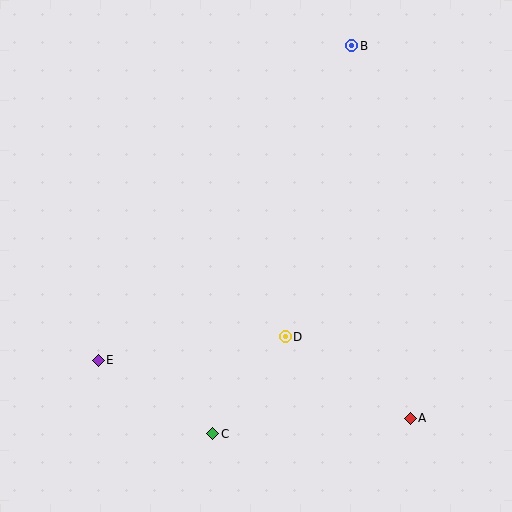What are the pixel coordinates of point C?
Point C is at (213, 434).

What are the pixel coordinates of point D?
Point D is at (285, 337).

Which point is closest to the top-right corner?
Point B is closest to the top-right corner.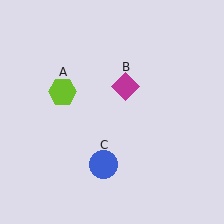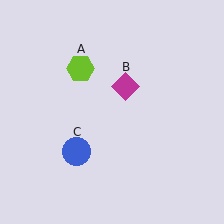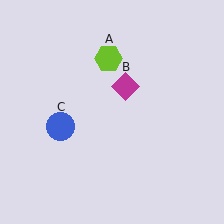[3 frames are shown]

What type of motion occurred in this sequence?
The lime hexagon (object A), blue circle (object C) rotated clockwise around the center of the scene.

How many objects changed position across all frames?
2 objects changed position: lime hexagon (object A), blue circle (object C).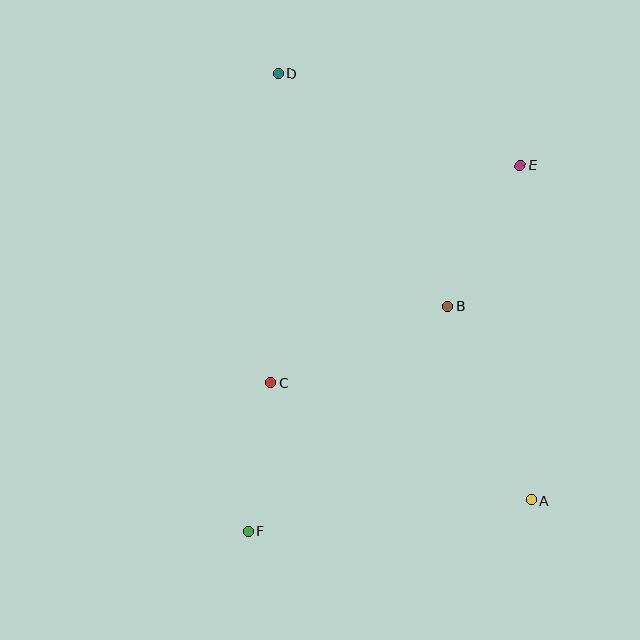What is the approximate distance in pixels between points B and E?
The distance between B and E is approximately 159 pixels.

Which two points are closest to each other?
Points C and F are closest to each other.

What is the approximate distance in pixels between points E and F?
The distance between E and F is approximately 456 pixels.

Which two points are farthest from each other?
Points A and D are farthest from each other.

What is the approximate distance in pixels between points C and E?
The distance between C and E is approximately 331 pixels.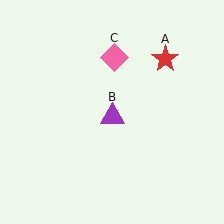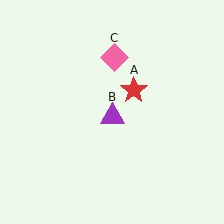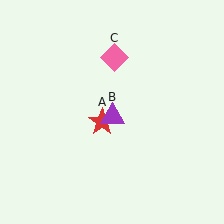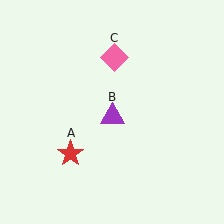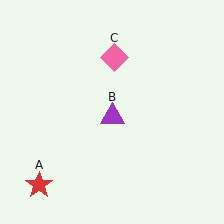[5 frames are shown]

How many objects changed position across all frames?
1 object changed position: red star (object A).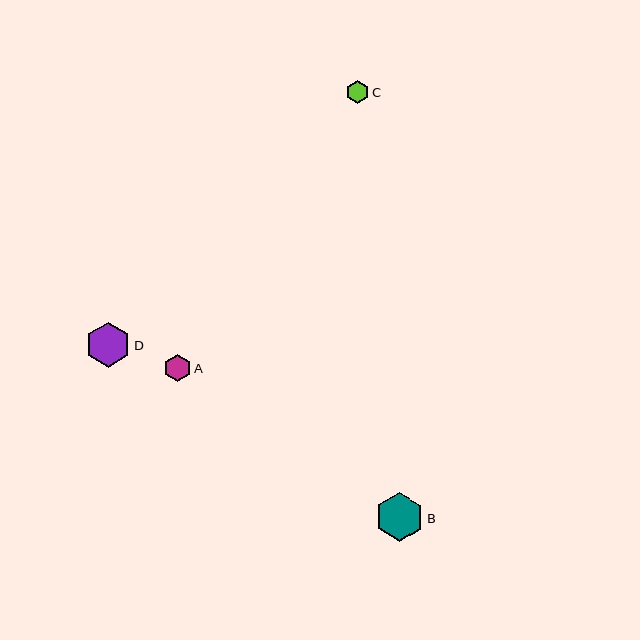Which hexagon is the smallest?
Hexagon C is the smallest with a size of approximately 23 pixels.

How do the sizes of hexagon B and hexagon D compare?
Hexagon B and hexagon D are approximately the same size.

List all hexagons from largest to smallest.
From largest to smallest: B, D, A, C.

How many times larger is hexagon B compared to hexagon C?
Hexagon B is approximately 2.1 times the size of hexagon C.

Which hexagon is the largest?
Hexagon B is the largest with a size of approximately 49 pixels.